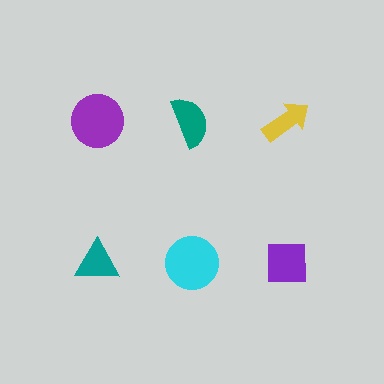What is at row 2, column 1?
A teal triangle.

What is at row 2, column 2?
A cyan circle.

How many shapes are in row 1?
3 shapes.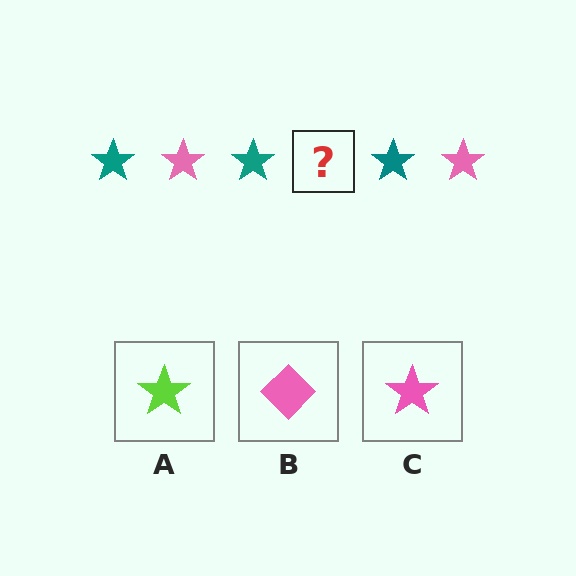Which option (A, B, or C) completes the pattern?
C.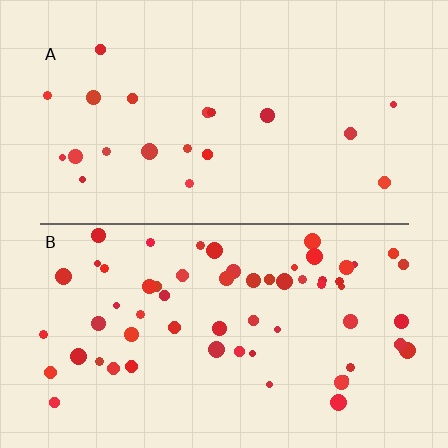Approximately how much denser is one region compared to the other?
Approximately 3.1× — region B over region A.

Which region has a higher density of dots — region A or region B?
B (the bottom).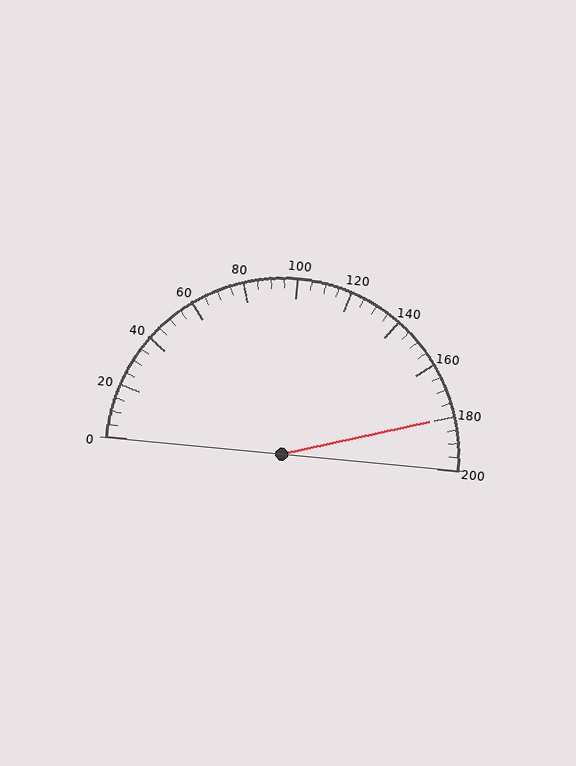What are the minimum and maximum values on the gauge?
The gauge ranges from 0 to 200.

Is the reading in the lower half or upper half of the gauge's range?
The reading is in the upper half of the range (0 to 200).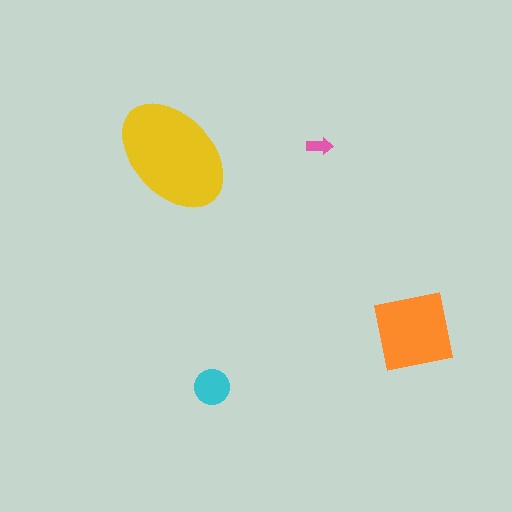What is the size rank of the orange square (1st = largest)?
2nd.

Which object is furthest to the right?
The orange square is rightmost.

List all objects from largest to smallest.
The yellow ellipse, the orange square, the cyan circle, the pink arrow.